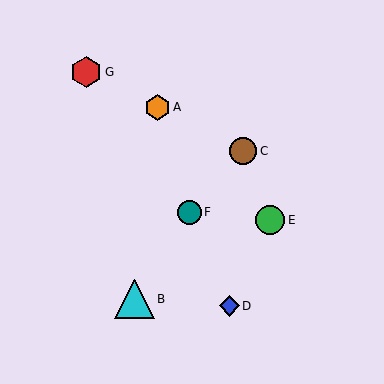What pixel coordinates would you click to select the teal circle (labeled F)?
Click at (189, 212) to select the teal circle F.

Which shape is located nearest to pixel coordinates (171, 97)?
The orange hexagon (labeled A) at (157, 107) is nearest to that location.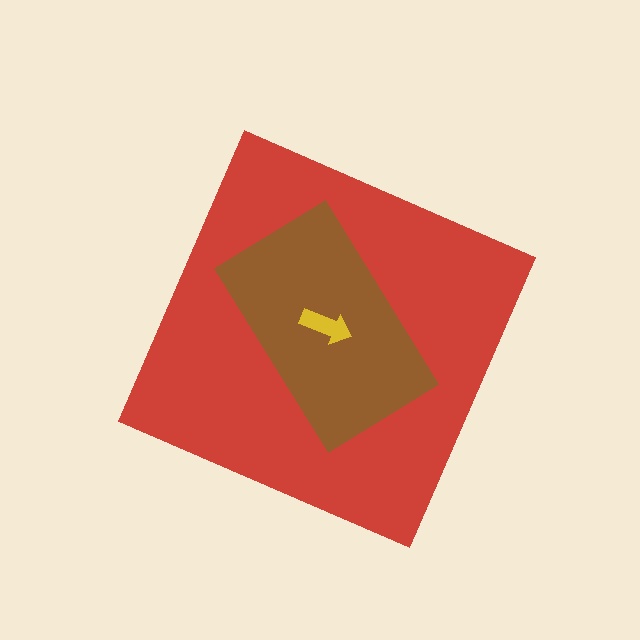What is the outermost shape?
The red diamond.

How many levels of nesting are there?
3.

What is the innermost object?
The yellow arrow.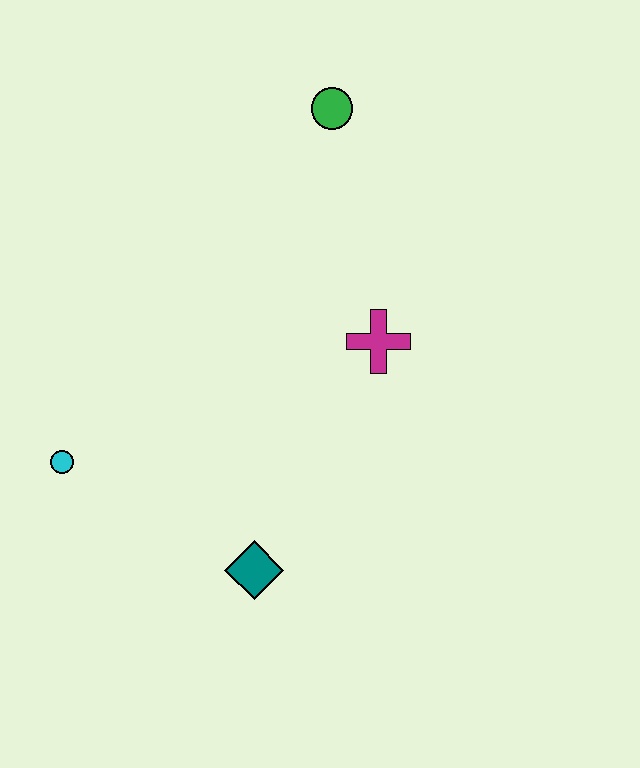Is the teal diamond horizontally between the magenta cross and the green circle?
No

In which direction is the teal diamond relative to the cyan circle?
The teal diamond is to the right of the cyan circle.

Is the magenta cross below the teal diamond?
No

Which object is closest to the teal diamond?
The cyan circle is closest to the teal diamond.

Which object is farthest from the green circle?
The teal diamond is farthest from the green circle.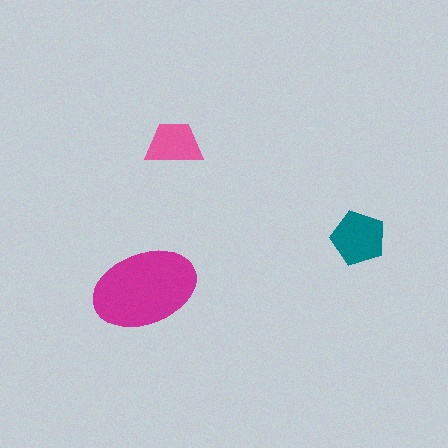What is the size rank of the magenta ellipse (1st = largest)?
1st.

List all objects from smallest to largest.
The pink trapezoid, the teal pentagon, the magenta ellipse.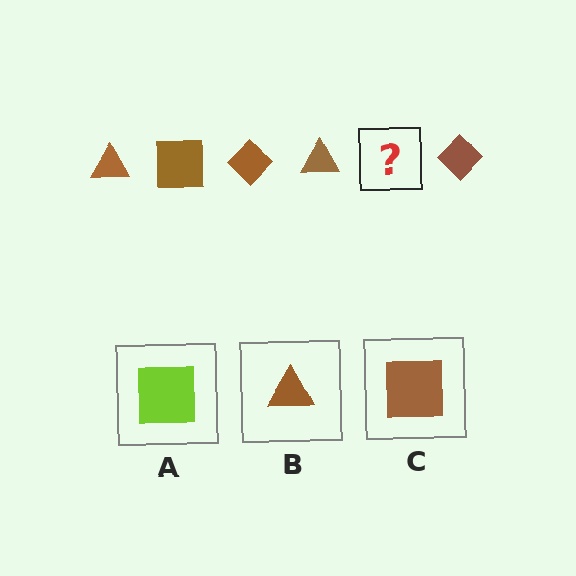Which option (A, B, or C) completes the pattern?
C.